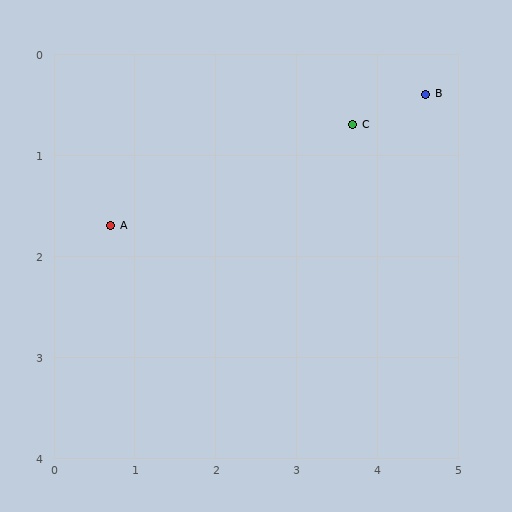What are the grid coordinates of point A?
Point A is at approximately (0.7, 1.7).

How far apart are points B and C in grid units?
Points B and C are about 0.9 grid units apart.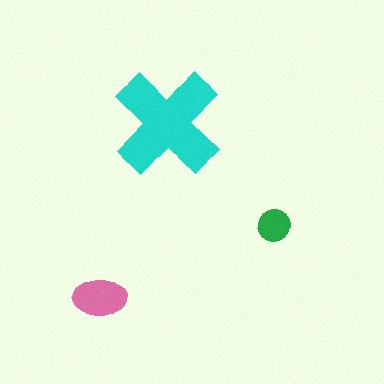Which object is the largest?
The cyan cross.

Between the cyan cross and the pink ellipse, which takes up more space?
The cyan cross.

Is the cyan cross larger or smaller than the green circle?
Larger.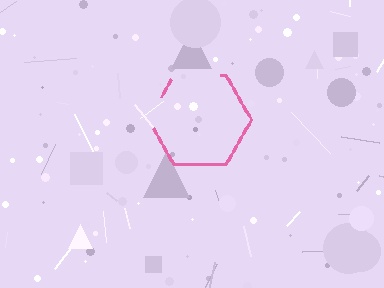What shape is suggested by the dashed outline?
The dashed outline suggests a hexagon.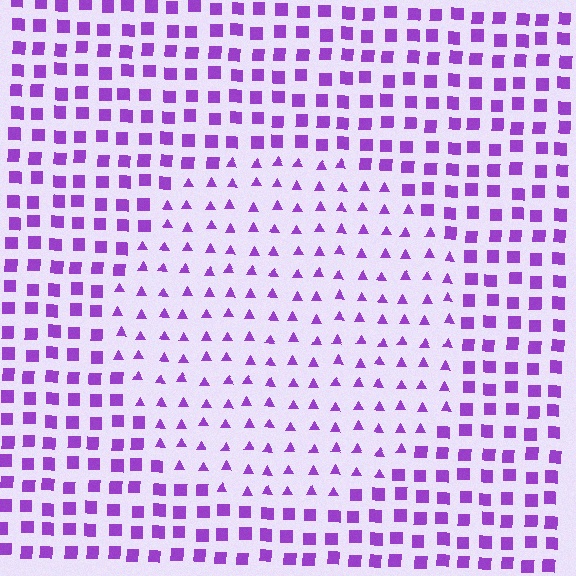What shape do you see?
I see a circle.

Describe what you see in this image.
The image is filled with small purple elements arranged in a uniform grid. A circle-shaped region contains triangles, while the surrounding area contains squares. The boundary is defined purely by the change in element shape.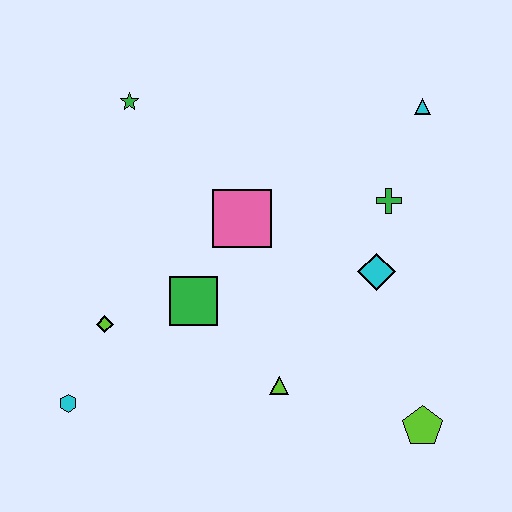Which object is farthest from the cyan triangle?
The cyan hexagon is farthest from the cyan triangle.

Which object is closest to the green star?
The pink square is closest to the green star.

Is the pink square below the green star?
Yes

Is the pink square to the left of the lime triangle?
Yes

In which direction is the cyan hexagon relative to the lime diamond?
The cyan hexagon is below the lime diamond.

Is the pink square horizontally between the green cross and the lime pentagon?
No